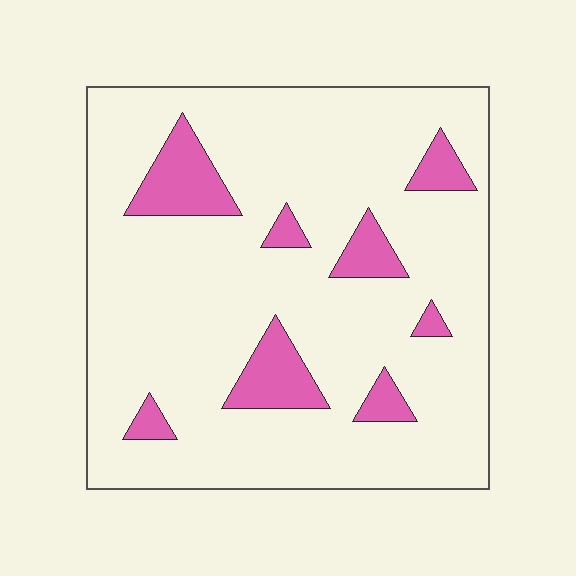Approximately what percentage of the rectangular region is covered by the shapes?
Approximately 15%.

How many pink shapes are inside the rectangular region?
8.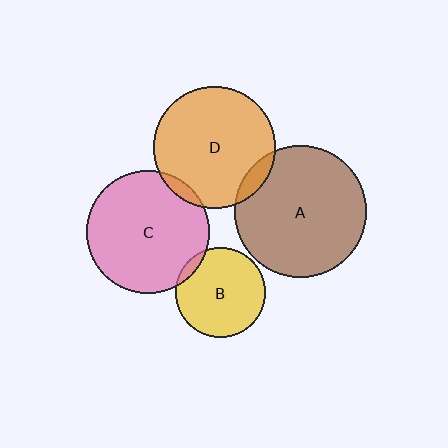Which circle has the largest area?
Circle A (brown).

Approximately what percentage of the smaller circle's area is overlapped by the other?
Approximately 5%.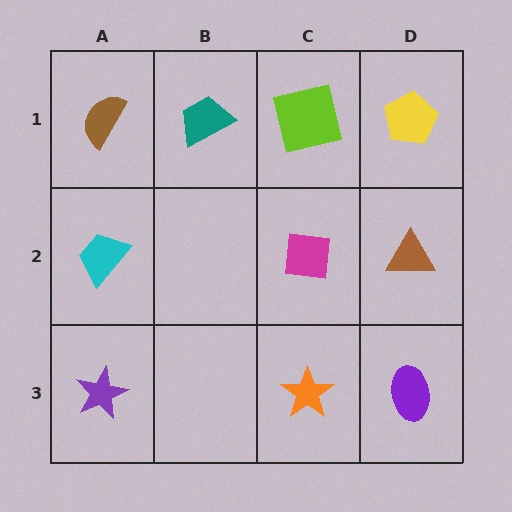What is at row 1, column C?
A lime square.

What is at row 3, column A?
A purple star.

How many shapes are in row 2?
3 shapes.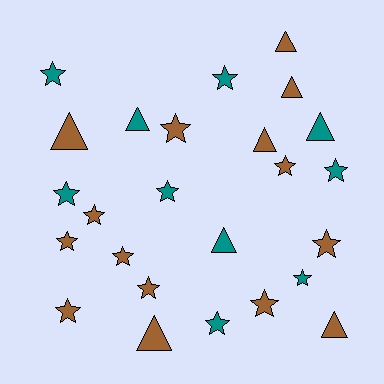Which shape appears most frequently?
Star, with 16 objects.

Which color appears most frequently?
Brown, with 15 objects.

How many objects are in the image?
There are 25 objects.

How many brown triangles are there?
There are 6 brown triangles.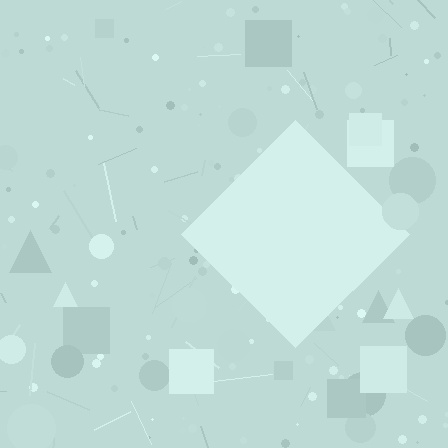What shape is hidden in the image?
A diamond is hidden in the image.